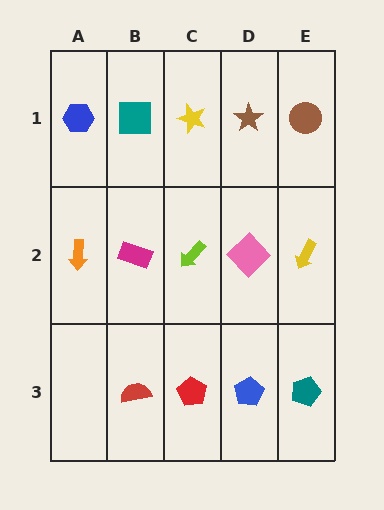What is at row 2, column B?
A magenta rectangle.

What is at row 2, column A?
An orange arrow.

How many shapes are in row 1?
5 shapes.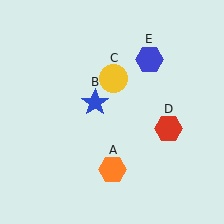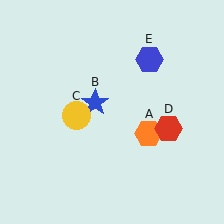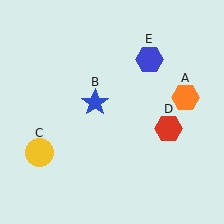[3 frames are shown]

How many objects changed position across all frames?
2 objects changed position: orange hexagon (object A), yellow circle (object C).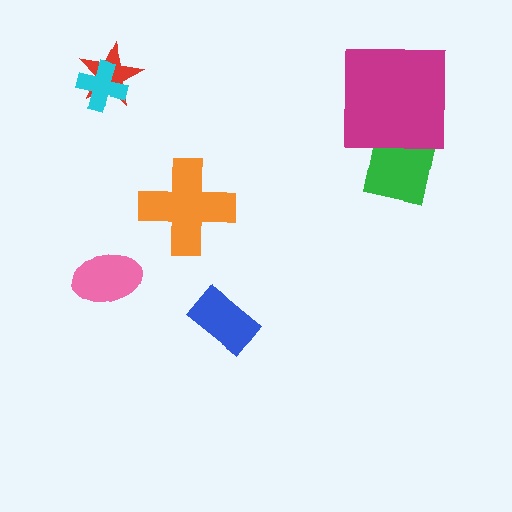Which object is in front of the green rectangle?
The magenta square is in front of the green rectangle.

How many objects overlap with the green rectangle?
1 object overlaps with the green rectangle.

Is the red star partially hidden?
Yes, it is partially covered by another shape.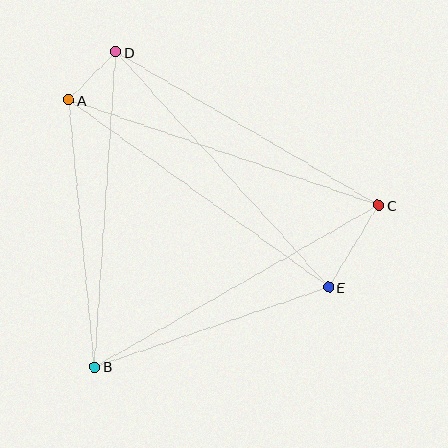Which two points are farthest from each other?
Points A and C are farthest from each other.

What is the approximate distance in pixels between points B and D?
The distance between B and D is approximately 316 pixels.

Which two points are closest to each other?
Points A and D are closest to each other.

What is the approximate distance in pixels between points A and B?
The distance between A and B is approximately 268 pixels.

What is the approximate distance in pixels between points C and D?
The distance between C and D is approximately 304 pixels.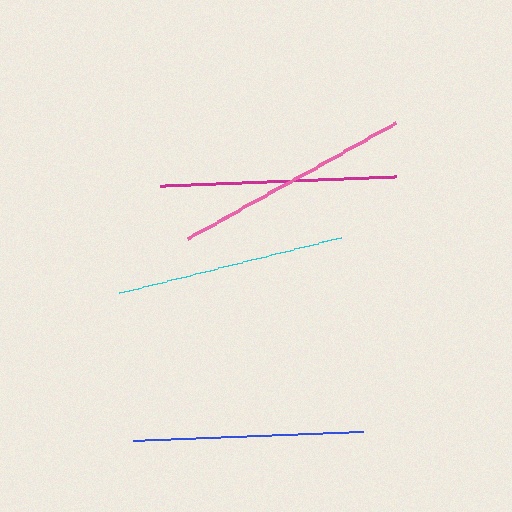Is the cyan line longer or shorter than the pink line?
The pink line is longer than the cyan line.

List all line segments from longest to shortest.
From longest to shortest: pink, magenta, blue, cyan.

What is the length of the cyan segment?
The cyan segment is approximately 229 pixels long.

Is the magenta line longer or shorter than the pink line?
The pink line is longer than the magenta line.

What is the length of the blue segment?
The blue segment is approximately 230 pixels long.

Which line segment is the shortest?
The cyan line is the shortest at approximately 229 pixels.